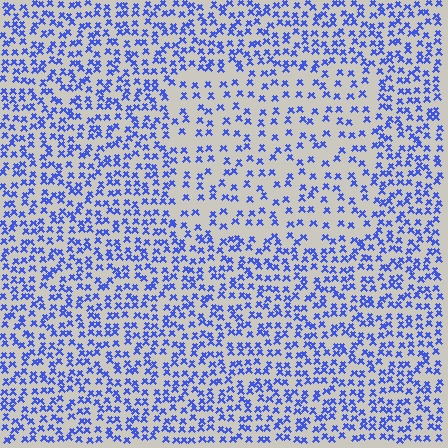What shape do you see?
I see a rectangle.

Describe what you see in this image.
The image contains small blue elements arranged at two different densities. A rectangle-shaped region is visible where the elements are less densely packed than the surrounding area.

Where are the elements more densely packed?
The elements are more densely packed outside the rectangle boundary.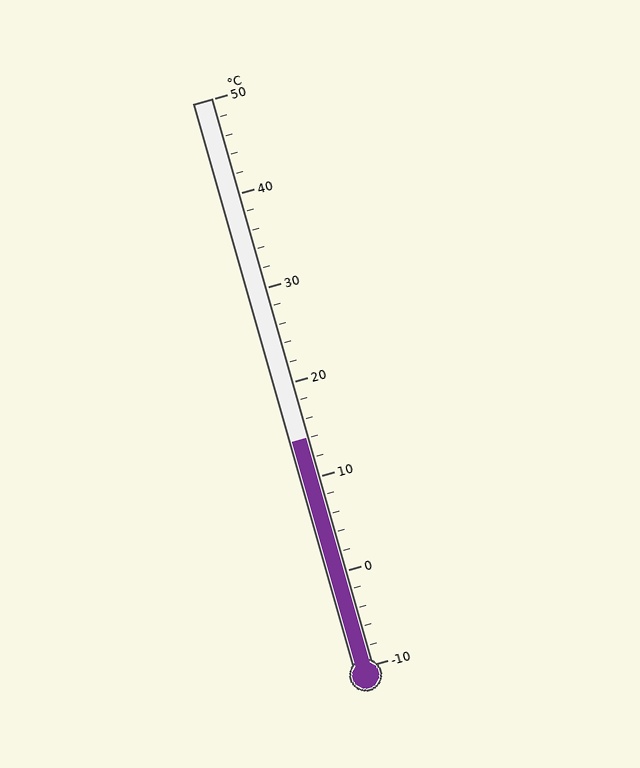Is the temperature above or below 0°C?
The temperature is above 0°C.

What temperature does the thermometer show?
The thermometer shows approximately 14°C.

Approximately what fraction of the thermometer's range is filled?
The thermometer is filled to approximately 40% of its range.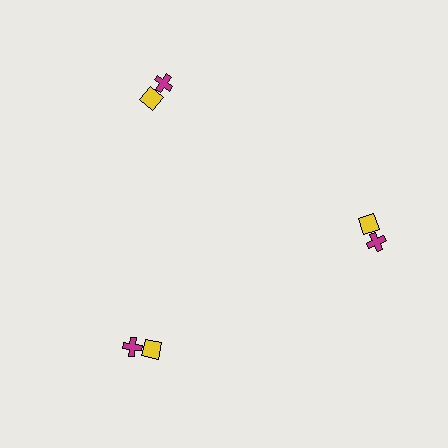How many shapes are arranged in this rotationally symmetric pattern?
There are 6 shapes, arranged in 3 groups of 2.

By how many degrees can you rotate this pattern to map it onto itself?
The pattern maps onto itself every 120 degrees of rotation.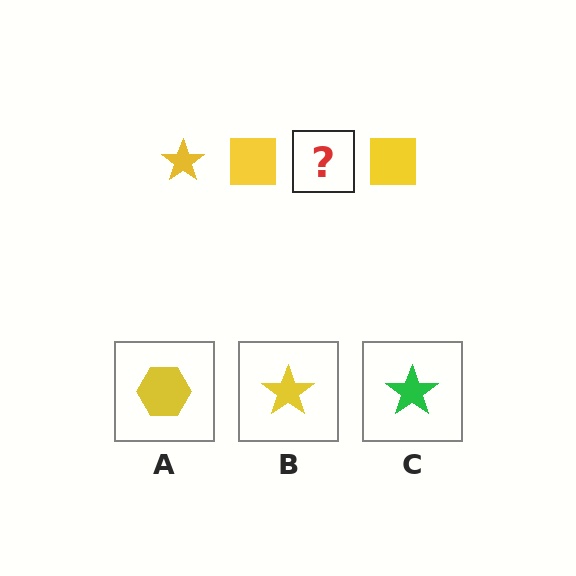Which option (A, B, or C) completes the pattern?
B.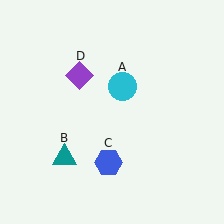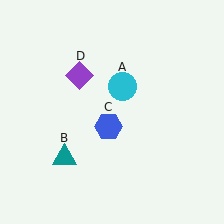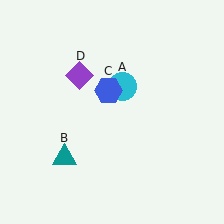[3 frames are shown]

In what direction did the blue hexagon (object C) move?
The blue hexagon (object C) moved up.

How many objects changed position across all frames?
1 object changed position: blue hexagon (object C).